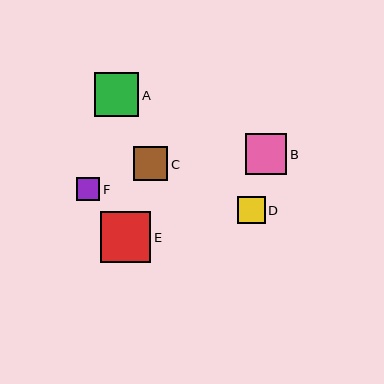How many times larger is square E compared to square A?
Square E is approximately 1.1 times the size of square A.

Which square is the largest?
Square E is the largest with a size of approximately 50 pixels.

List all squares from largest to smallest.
From largest to smallest: E, A, B, C, D, F.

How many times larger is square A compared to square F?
Square A is approximately 1.9 times the size of square F.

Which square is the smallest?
Square F is the smallest with a size of approximately 23 pixels.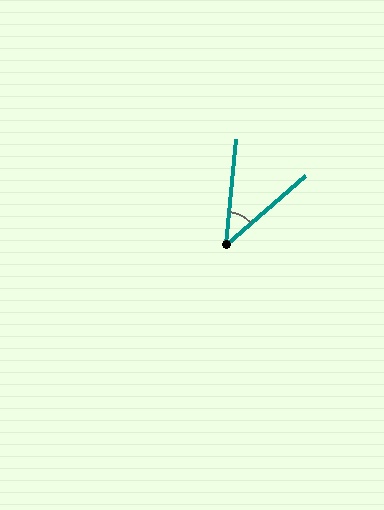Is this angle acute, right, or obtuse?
It is acute.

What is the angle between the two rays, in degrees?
Approximately 43 degrees.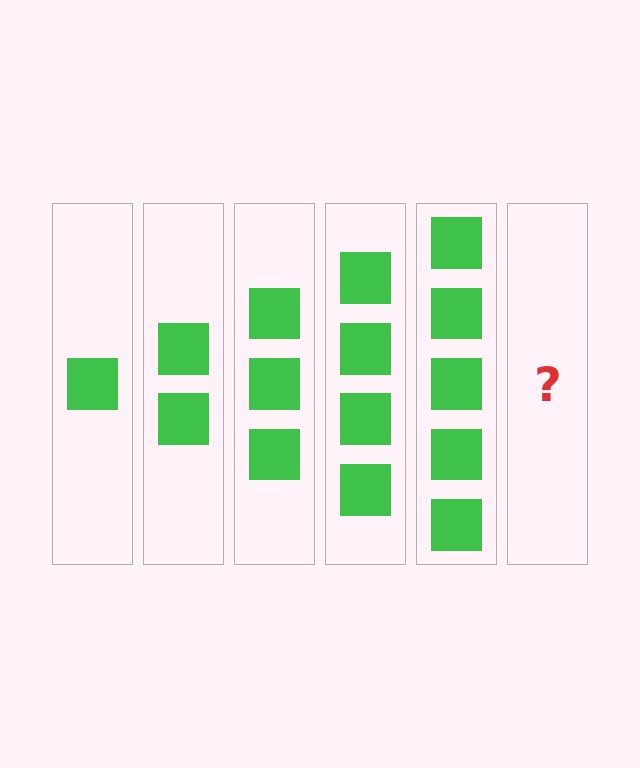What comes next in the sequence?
The next element should be 6 squares.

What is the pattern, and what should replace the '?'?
The pattern is that each step adds one more square. The '?' should be 6 squares.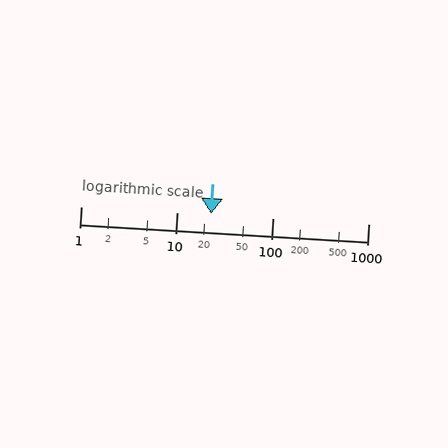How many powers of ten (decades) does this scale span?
The scale spans 3 decades, from 1 to 1000.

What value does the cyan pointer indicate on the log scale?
The pointer indicates approximately 23.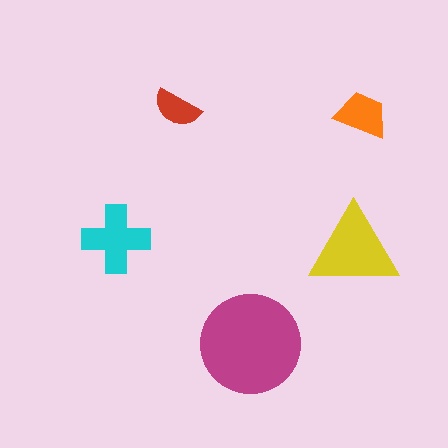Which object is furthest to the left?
The cyan cross is leftmost.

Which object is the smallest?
The red semicircle.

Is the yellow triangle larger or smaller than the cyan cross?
Larger.